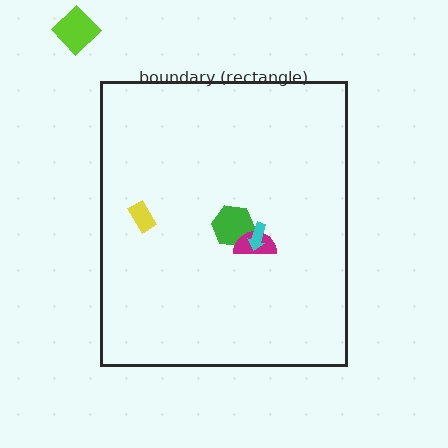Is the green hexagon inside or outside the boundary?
Inside.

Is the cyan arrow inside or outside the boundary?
Inside.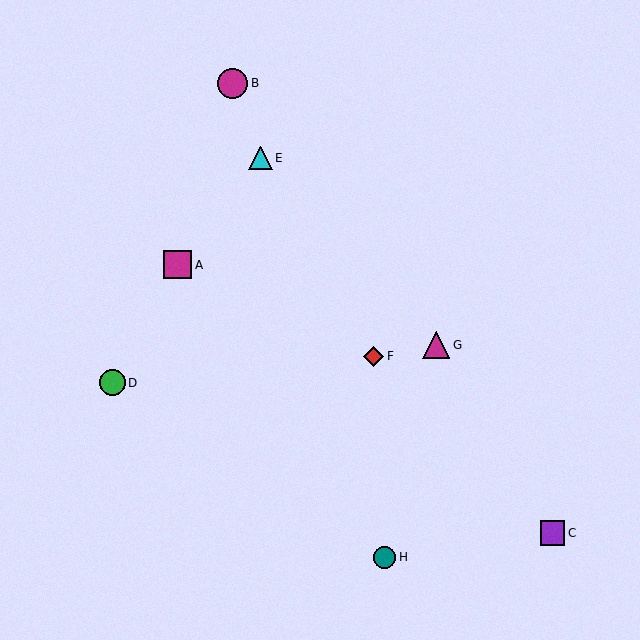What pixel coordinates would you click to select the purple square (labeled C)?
Click at (553, 533) to select the purple square C.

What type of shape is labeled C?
Shape C is a purple square.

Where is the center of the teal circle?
The center of the teal circle is at (384, 557).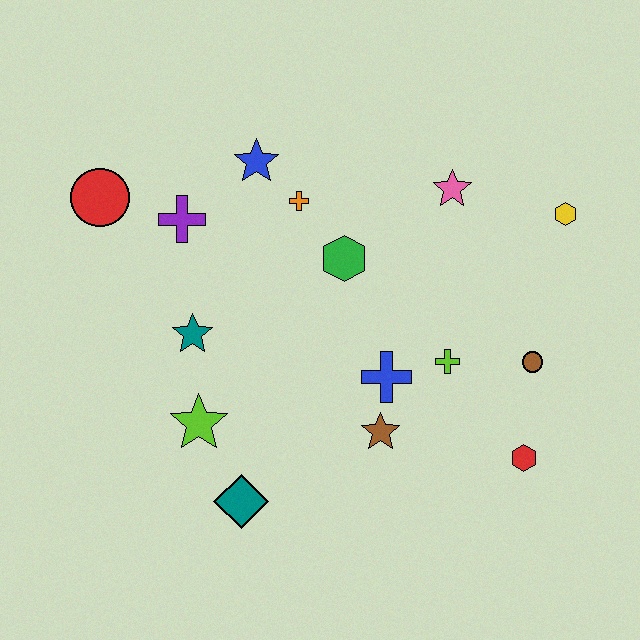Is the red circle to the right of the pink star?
No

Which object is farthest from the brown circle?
The red circle is farthest from the brown circle.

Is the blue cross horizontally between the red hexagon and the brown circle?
No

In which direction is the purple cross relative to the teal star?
The purple cross is above the teal star.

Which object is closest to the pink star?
The yellow hexagon is closest to the pink star.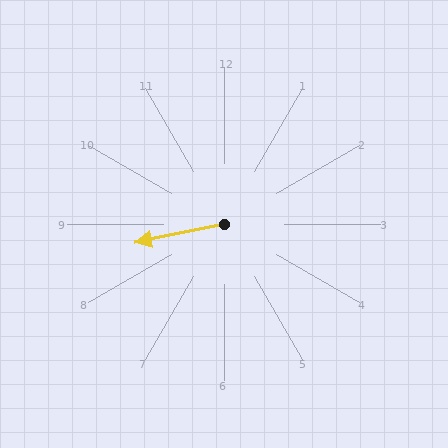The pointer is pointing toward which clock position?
Roughly 9 o'clock.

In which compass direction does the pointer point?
West.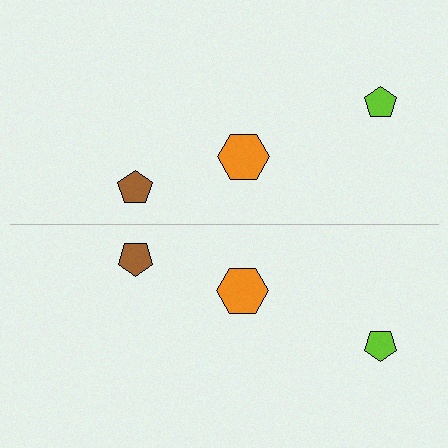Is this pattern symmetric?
Yes, this pattern has bilateral (reflection) symmetry.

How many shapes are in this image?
There are 6 shapes in this image.